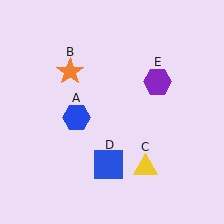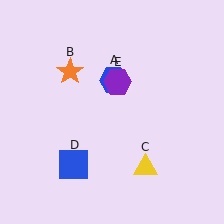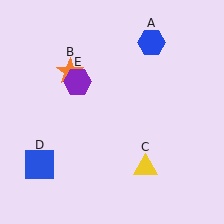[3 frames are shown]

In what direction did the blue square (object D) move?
The blue square (object D) moved left.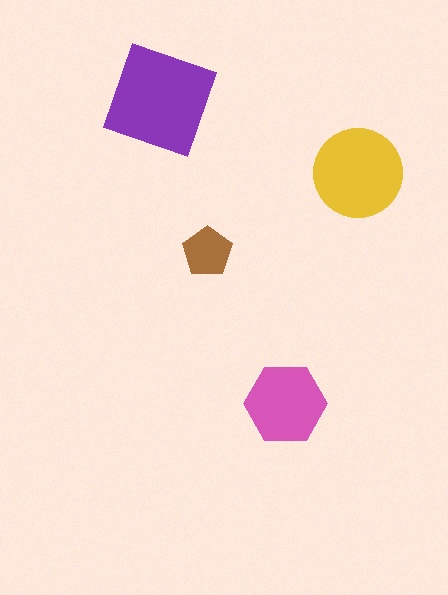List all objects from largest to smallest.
The purple square, the yellow circle, the pink hexagon, the brown pentagon.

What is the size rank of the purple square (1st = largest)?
1st.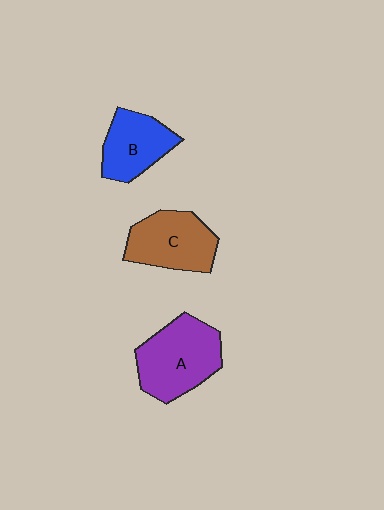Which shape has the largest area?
Shape A (purple).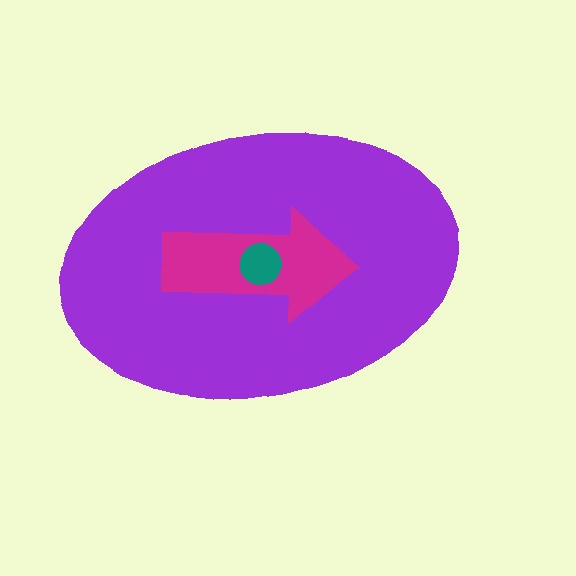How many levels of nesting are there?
3.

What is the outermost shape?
The purple ellipse.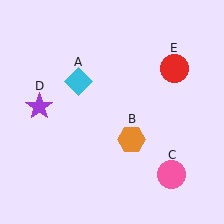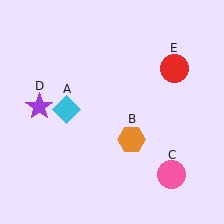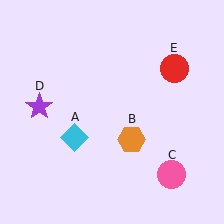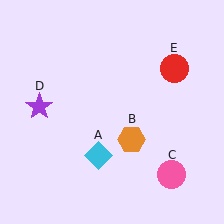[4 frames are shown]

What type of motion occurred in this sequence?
The cyan diamond (object A) rotated counterclockwise around the center of the scene.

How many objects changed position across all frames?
1 object changed position: cyan diamond (object A).